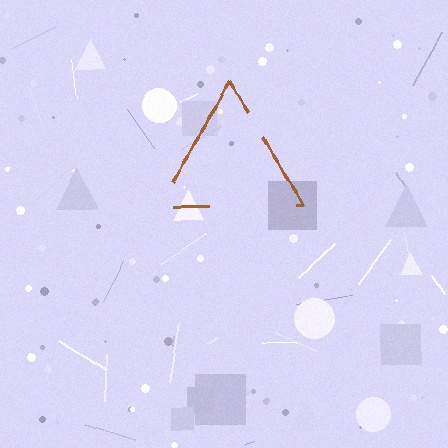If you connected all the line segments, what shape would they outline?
They would outline a triangle.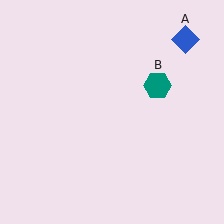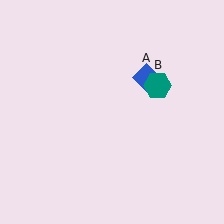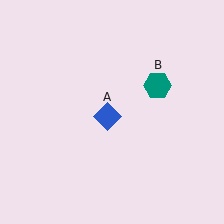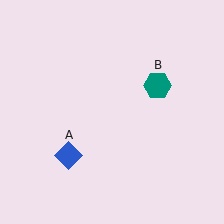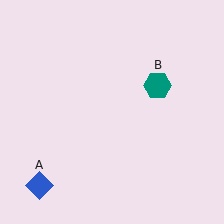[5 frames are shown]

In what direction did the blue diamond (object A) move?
The blue diamond (object A) moved down and to the left.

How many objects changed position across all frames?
1 object changed position: blue diamond (object A).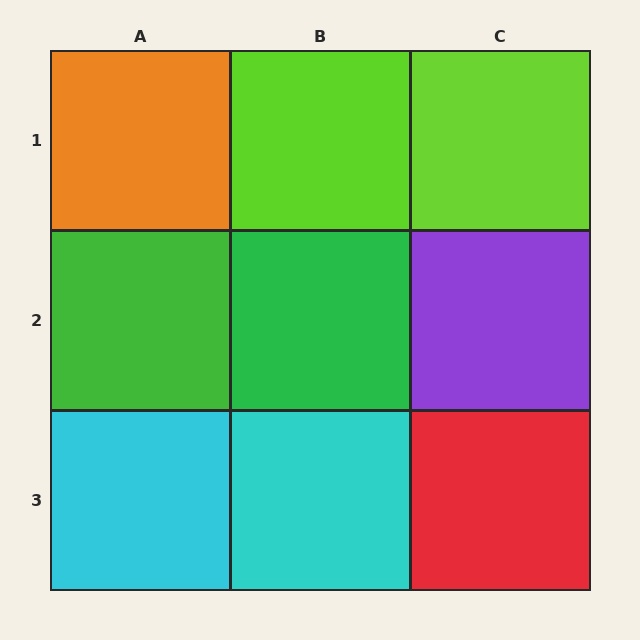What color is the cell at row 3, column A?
Cyan.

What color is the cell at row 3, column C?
Red.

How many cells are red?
1 cell is red.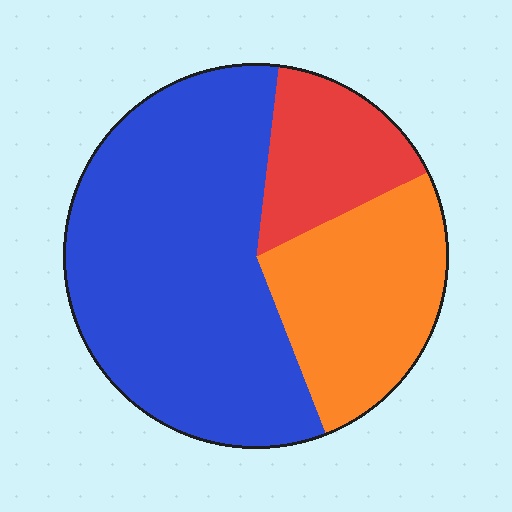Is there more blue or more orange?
Blue.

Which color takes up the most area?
Blue, at roughly 60%.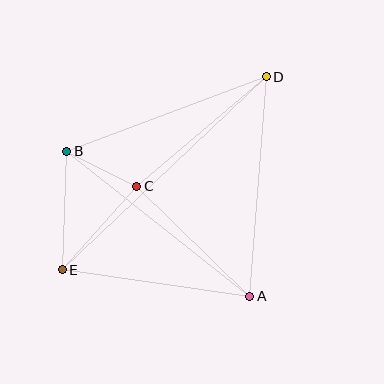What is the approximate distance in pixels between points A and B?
The distance between A and B is approximately 233 pixels.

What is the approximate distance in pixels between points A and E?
The distance between A and E is approximately 189 pixels.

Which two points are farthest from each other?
Points D and E are farthest from each other.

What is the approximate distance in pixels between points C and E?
The distance between C and E is approximately 112 pixels.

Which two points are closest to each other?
Points B and C are closest to each other.